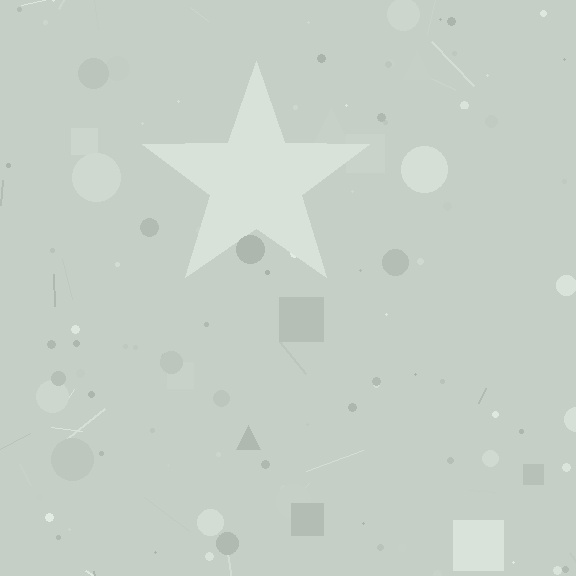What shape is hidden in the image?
A star is hidden in the image.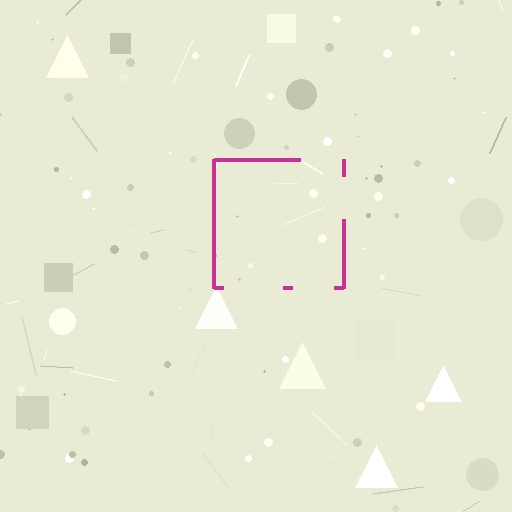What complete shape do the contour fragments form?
The contour fragments form a square.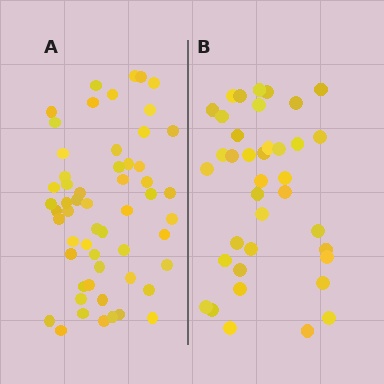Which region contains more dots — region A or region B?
Region A (the left region) has more dots.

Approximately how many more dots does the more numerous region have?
Region A has approximately 20 more dots than region B.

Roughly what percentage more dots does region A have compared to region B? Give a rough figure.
About 45% more.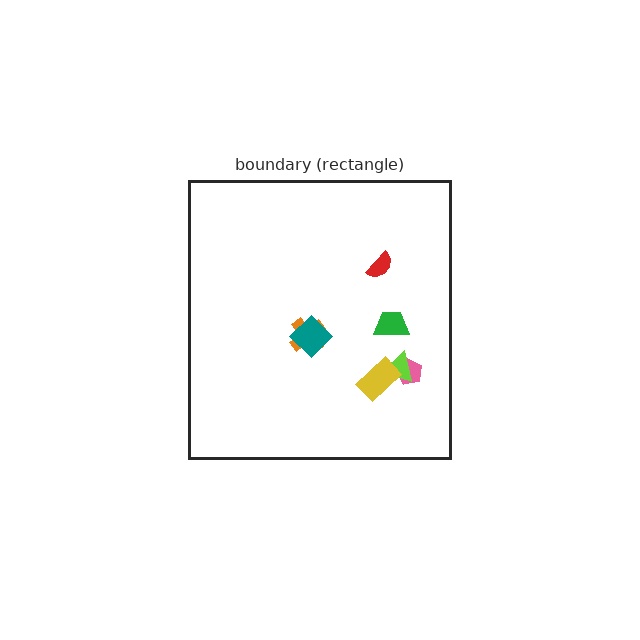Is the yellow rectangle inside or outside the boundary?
Inside.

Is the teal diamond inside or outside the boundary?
Inside.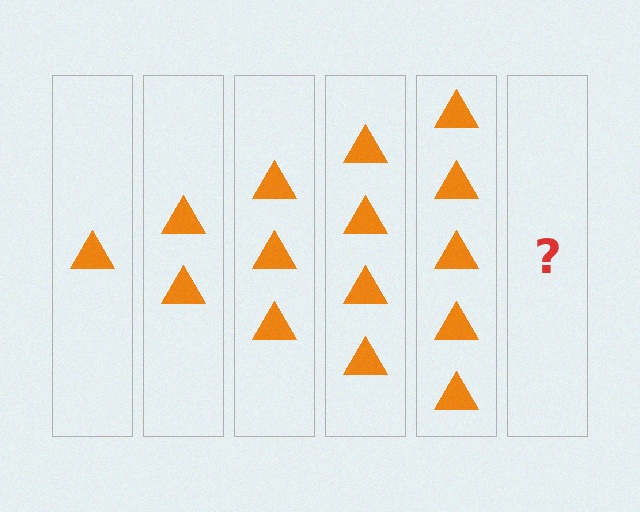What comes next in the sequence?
The next element should be 6 triangles.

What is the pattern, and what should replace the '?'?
The pattern is that each step adds one more triangle. The '?' should be 6 triangles.